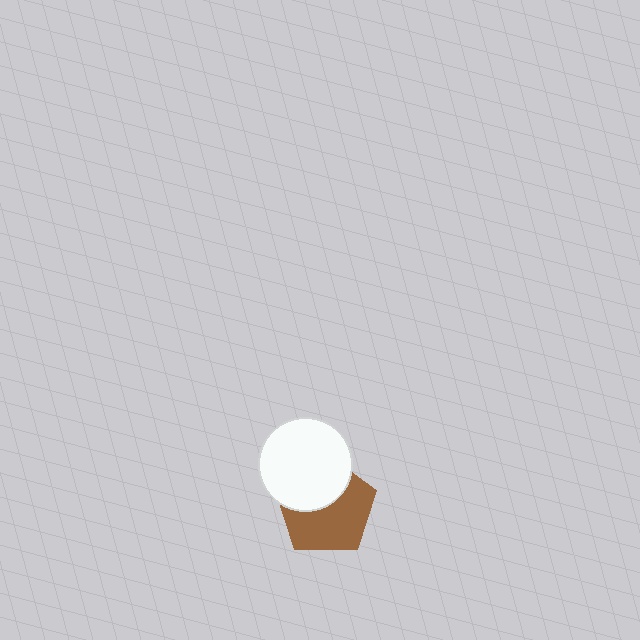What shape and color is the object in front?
The object in front is a white circle.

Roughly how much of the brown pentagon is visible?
About half of it is visible (roughly 60%).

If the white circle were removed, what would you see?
You would see the complete brown pentagon.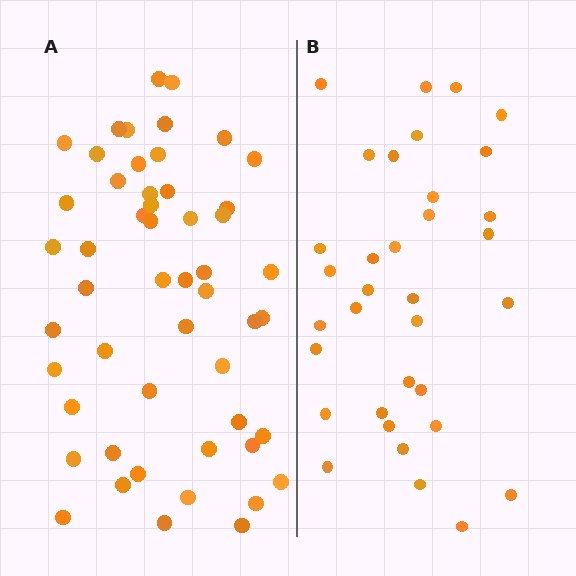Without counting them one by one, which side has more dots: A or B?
Region A (the left region) has more dots.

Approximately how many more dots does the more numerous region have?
Region A has approximately 20 more dots than region B.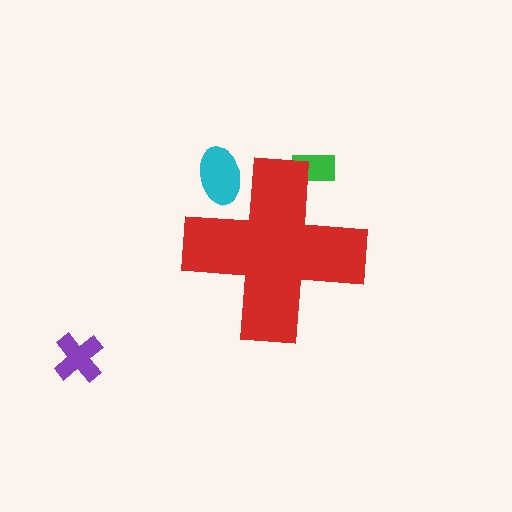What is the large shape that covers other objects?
A red cross.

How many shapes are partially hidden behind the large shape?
2 shapes are partially hidden.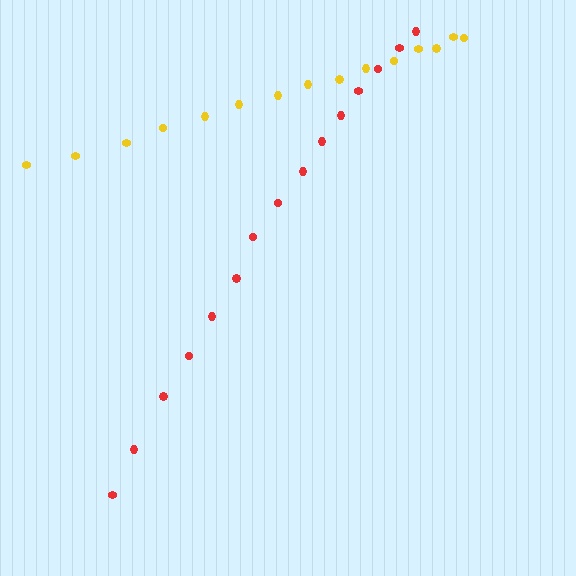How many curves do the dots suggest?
There are 2 distinct paths.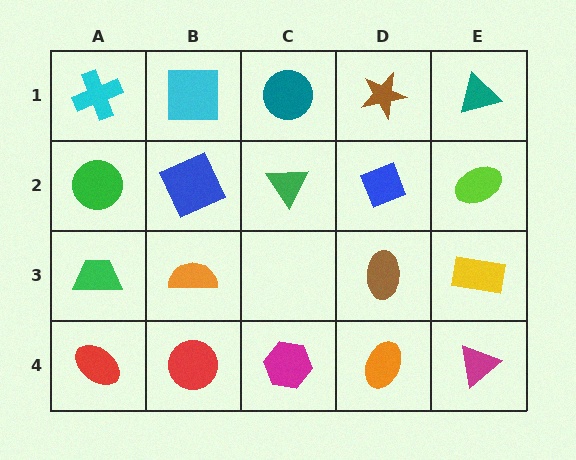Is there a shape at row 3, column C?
No, that cell is empty.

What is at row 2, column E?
A lime ellipse.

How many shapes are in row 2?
5 shapes.